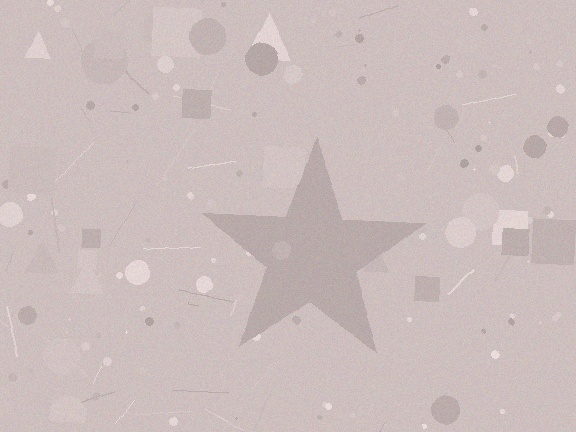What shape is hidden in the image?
A star is hidden in the image.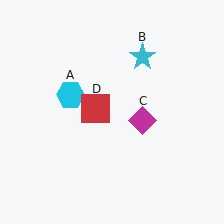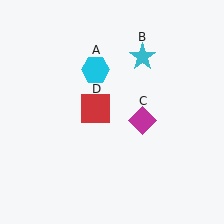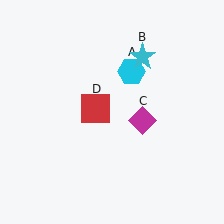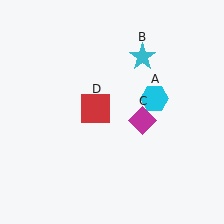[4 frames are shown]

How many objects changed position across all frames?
1 object changed position: cyan hexagon (object A).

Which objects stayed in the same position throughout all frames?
Cyan star (object B) and magenta diamond (object C) and red square (object D) remained stationary.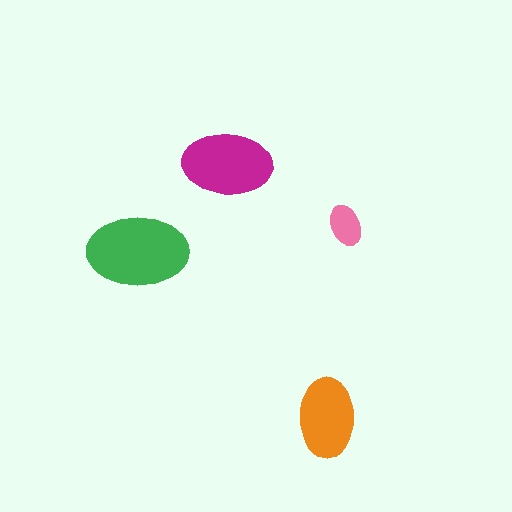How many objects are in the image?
There are 4 objects in the image.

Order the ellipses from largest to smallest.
the green one, the magenta one, the orange one, the pink one.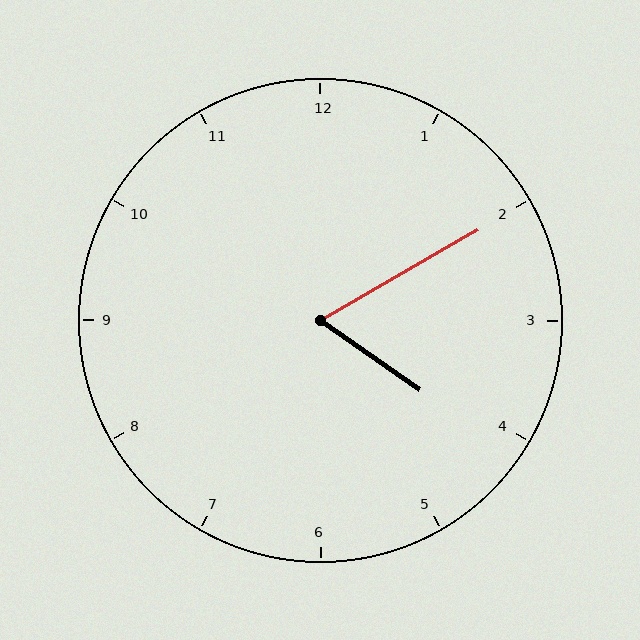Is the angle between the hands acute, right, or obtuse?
It is acute.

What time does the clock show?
4:10.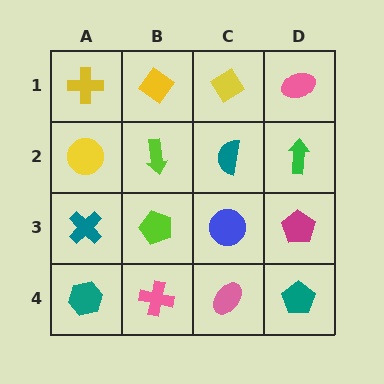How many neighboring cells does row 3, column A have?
3.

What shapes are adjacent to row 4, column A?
A teal cross (row 3, column A), a pink cross (row 4, column B).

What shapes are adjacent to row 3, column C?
A teal semicircle (row 2, column C), a pink ellipse (row 4, column C), a lime pentagon (row 3, column B), a magenta pentagon (row 3, column D).